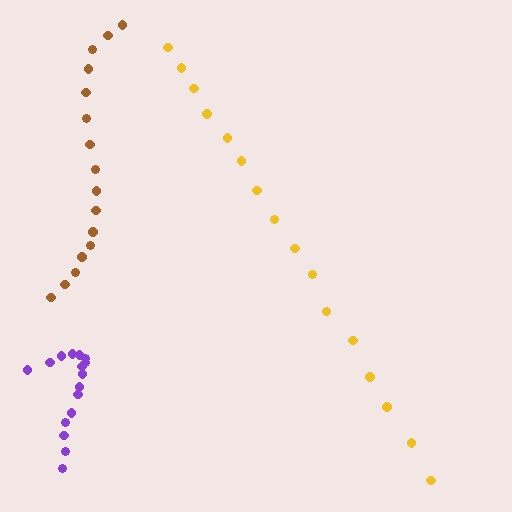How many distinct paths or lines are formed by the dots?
There are 3 distinct paths.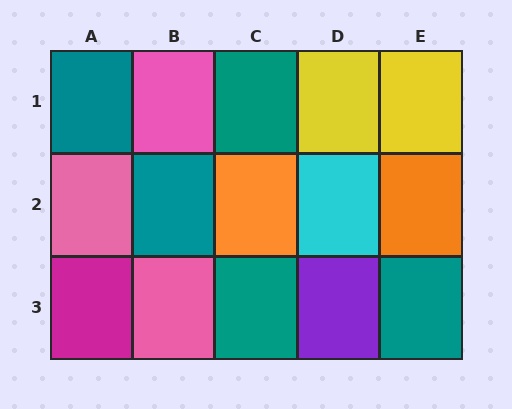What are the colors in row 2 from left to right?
Pink, teal, orange, cyan, orange.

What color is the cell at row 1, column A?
Teal.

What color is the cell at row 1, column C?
Teal.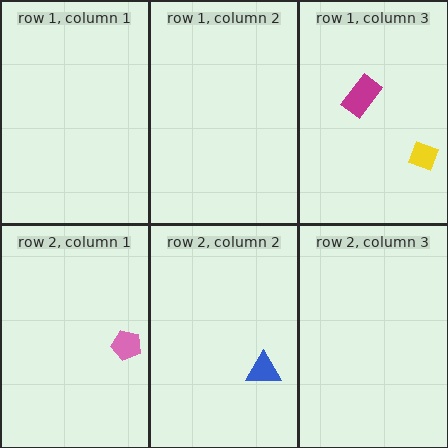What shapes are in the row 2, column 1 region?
The pink pentagon.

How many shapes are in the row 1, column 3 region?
2.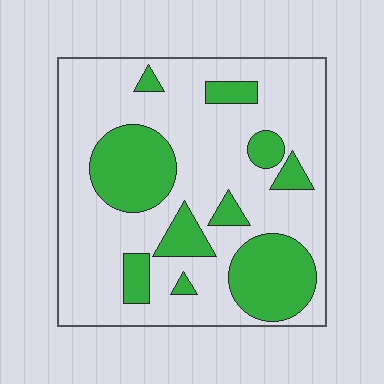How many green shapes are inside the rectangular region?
10.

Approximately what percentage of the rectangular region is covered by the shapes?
Approximately 30%.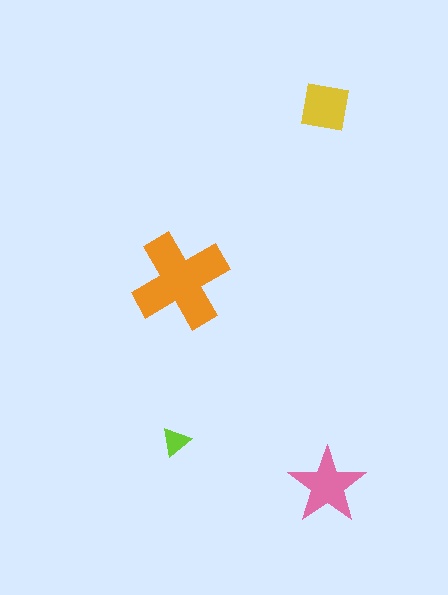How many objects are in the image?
There are 4 objects in the image.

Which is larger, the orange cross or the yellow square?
The orange cross.